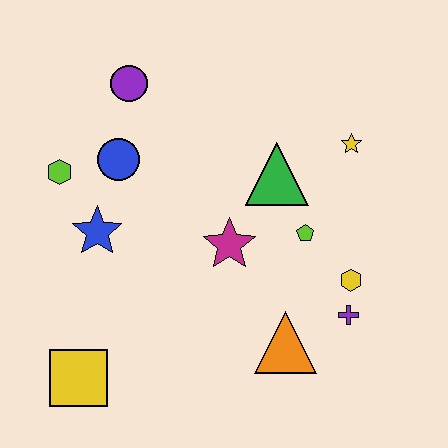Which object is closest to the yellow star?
The green triangle is closest to the yellow star.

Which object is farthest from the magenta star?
The yellow square is farthest from the magenta star.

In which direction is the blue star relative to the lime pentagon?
The blue star is to the left of the lime pentagon.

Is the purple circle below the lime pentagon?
No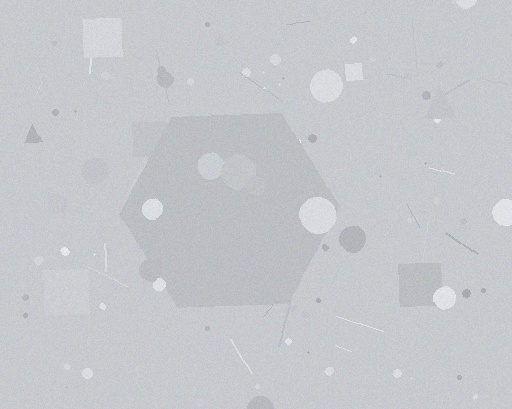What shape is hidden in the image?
A hexagon is hidden in the image.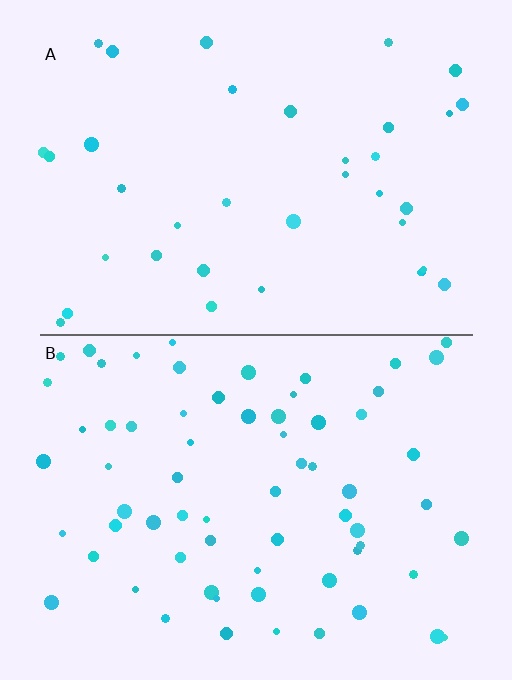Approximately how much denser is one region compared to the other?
Approximately 1.8× — region B over region A.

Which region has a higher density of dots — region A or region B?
B (the bottom).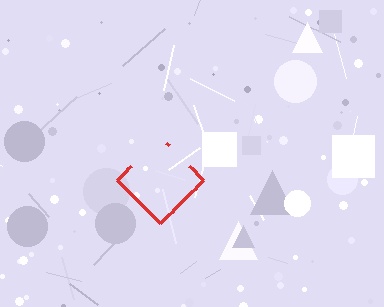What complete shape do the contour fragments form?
The contour fragments form a diamond.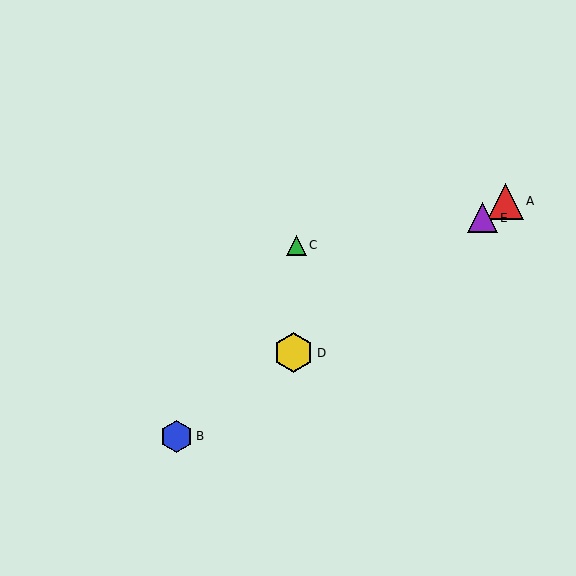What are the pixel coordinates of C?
Object C is at (296, 245).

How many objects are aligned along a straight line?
4 objects (A, B, D, E) are aligned along a straight line.